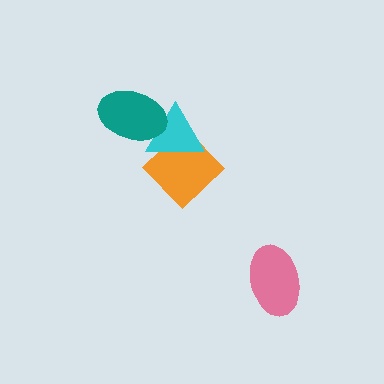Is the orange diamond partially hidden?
Yes, it is partially covered by another shape.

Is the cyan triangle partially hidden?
Yes, it is partially covered by another shape.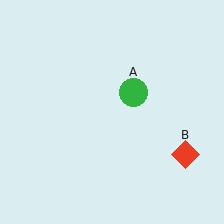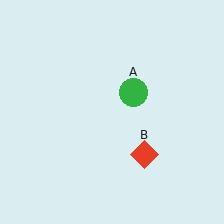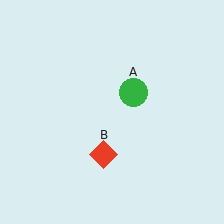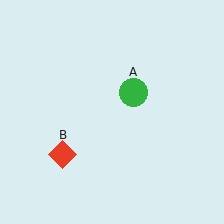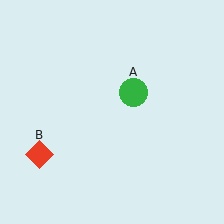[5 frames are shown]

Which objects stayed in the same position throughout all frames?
Green circle (object A) remained stationary.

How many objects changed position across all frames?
1 object changed position: red diamond (object B).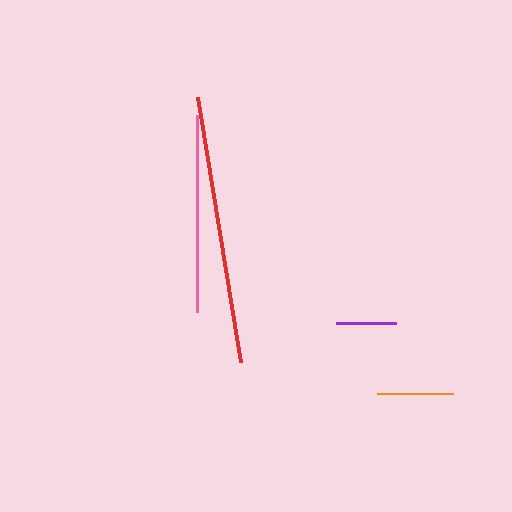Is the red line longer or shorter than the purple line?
The red line is longer than the purple line.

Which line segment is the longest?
The red line is the longest at approximately 268 pixels.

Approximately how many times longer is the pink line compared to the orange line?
The pink line is approximately 2.6 times the length of the orange line.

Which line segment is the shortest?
The purple line is the shortest at approximately 60 pixels.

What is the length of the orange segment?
The orange segment is approximately 76 pixels long.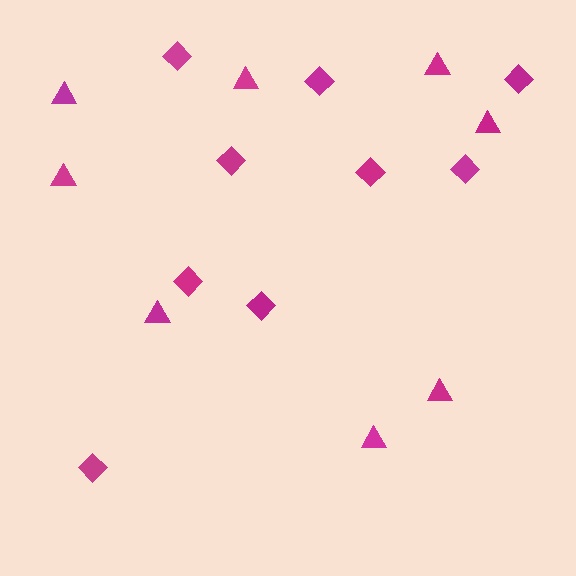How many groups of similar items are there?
There are 2 groups: one group of diamonds (9) and one group of triangles (8).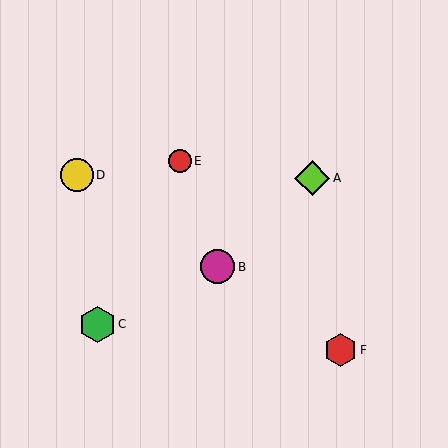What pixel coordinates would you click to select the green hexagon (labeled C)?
Click at (97, 324) to select the green hexagon C.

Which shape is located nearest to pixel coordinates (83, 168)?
The yellow circle (labeled D) at (77, 175) is nearest to that location.